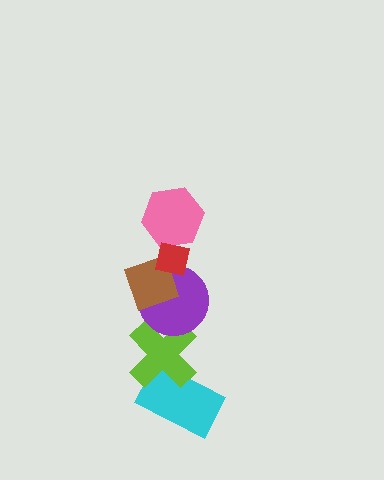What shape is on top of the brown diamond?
The pink hexagon is on top of the brown diamond.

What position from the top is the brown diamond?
The brown diamond is 3rd from the top.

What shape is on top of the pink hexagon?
The red square is on top of the pink hexagon.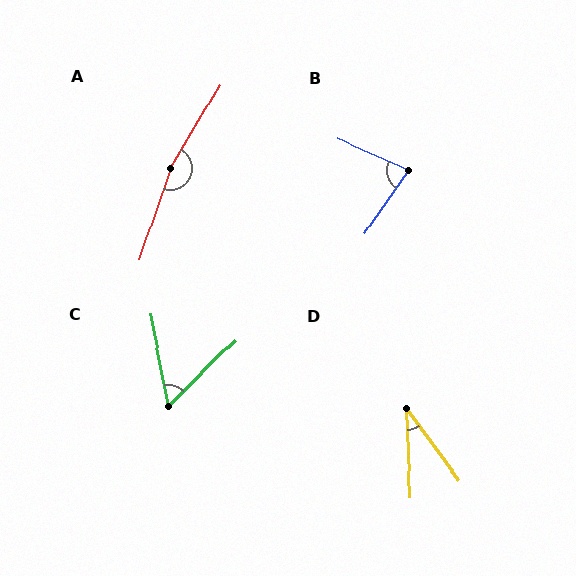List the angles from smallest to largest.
D (34°), C (56°), B (78°), A (168°).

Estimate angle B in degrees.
Approximately 78 degrees.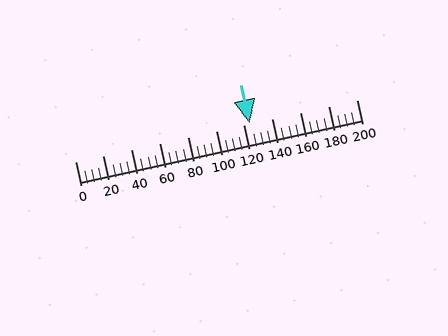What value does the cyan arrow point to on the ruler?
The cyan arrow points to approximately 124.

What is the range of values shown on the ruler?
The ruler shows values from 0 to 200.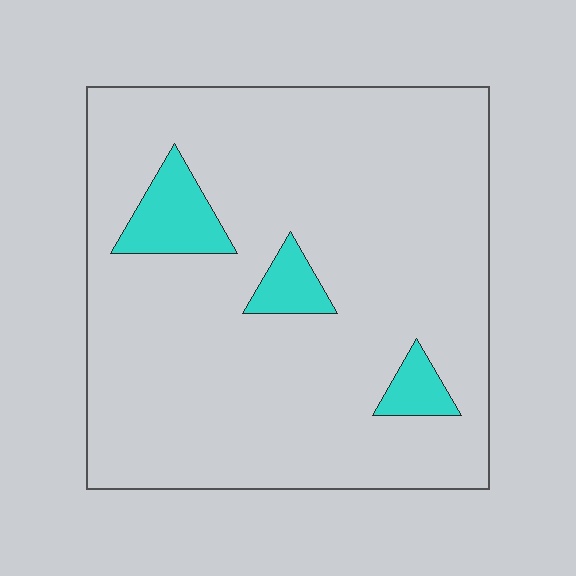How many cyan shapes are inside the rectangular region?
3.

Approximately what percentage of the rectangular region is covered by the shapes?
Approximately 10%.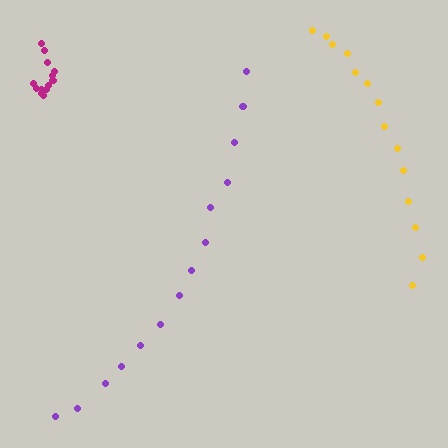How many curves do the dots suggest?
There are 3 distinct paths.